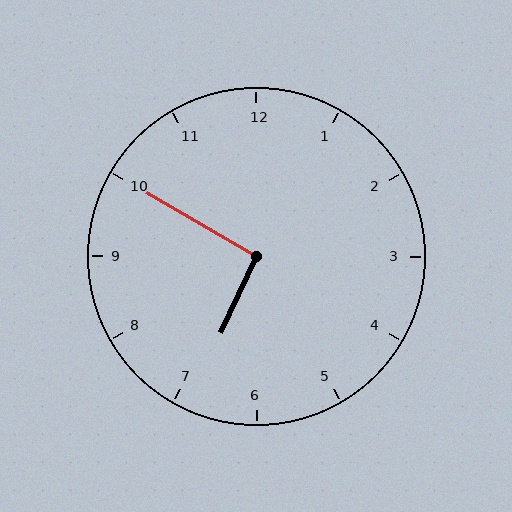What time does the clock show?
6:50.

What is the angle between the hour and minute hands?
Approximately 95 degrees.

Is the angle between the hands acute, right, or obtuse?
It is right.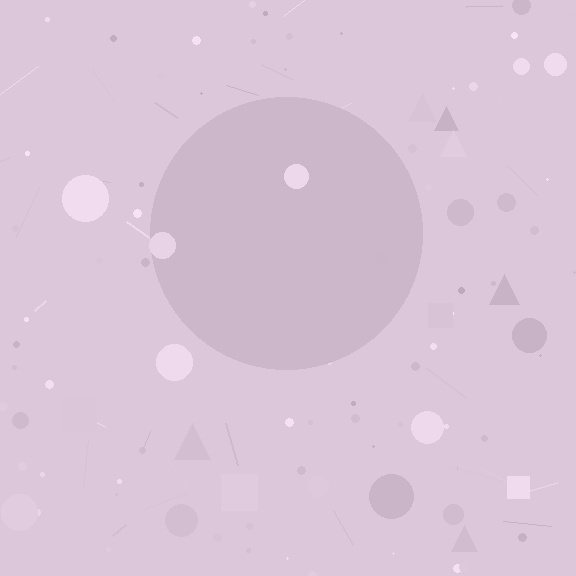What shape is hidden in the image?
A circle is hidden in the image.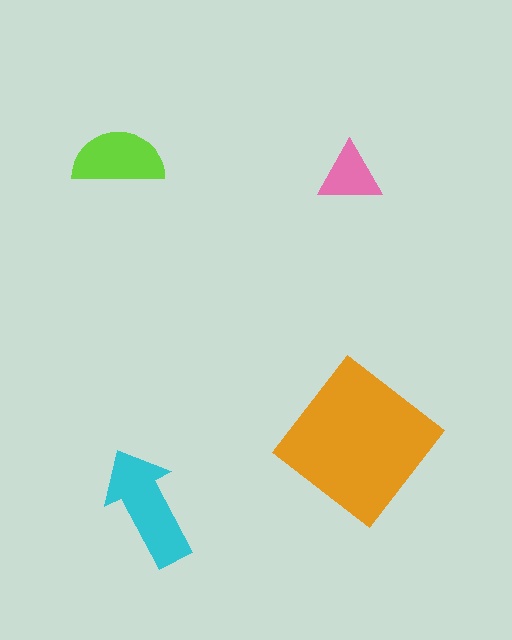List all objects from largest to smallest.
The orange diamond, the cyan arrow, the lime semicircle, the pink triangle.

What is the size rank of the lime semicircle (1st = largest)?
3rd.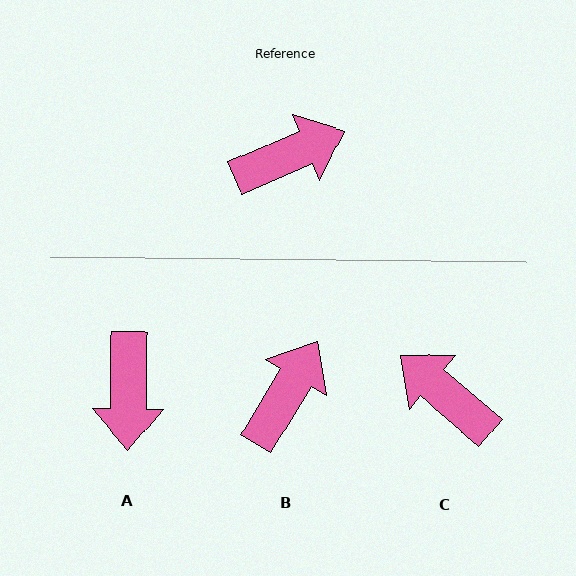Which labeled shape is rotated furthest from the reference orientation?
C, about 116 degrees away.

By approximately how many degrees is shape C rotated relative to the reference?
Approximately 116 degrees counter-clockwise.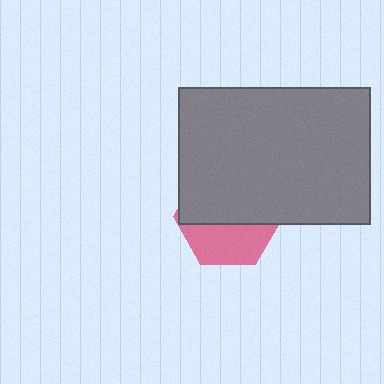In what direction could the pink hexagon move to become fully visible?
The pink hexagon could move down. That would shift it out from behind the gray rectangle entirely.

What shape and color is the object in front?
The object in front is a gray rectangle.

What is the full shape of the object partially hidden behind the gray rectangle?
The partially hidden object is a pink hexagon.